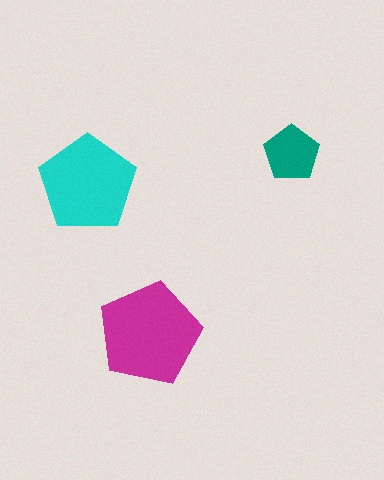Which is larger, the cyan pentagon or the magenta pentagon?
The magenta one.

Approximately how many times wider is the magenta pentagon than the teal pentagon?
About 2 times wider.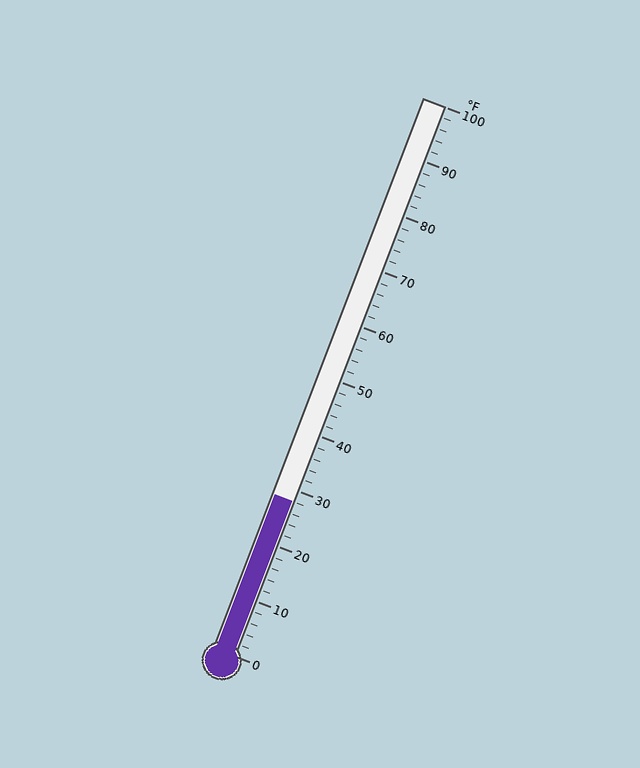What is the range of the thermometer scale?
The thermometer scale ranges from 0°F to 100°F.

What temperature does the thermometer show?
The thermometer shows approximately 28°F.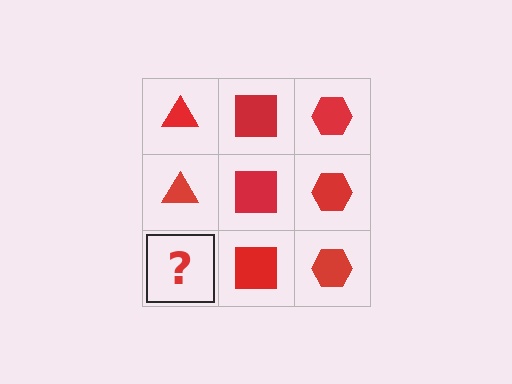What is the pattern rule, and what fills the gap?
The rule is that each column has a consistent shape. The gap should be filled with a red triangle.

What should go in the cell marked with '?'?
The missing cell should contain a red triangle.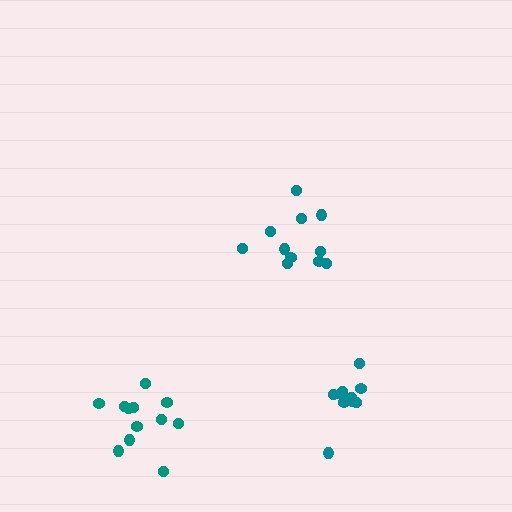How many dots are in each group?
Group 1: 10 dots, Group 2: 11 dots, Group 3: 12 dots (33 total).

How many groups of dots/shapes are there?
There are 3 groups.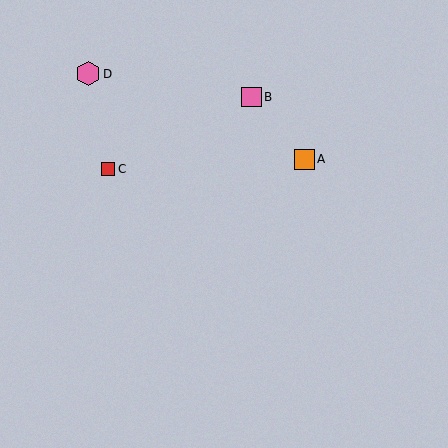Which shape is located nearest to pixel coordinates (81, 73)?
The pink hexagon (labeled D) at (88, 74) is nearest to that location.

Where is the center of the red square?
The center of the red square is at (108, 169).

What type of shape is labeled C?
Shape C is a red square.